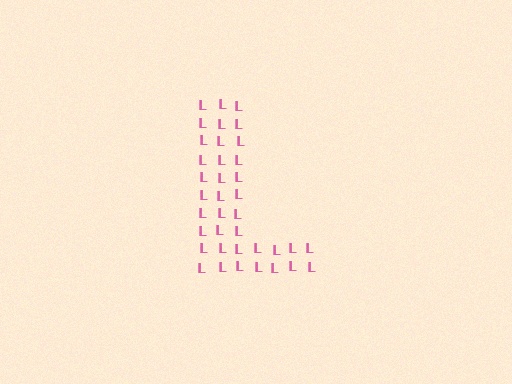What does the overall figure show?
The overall figure shows the letter L.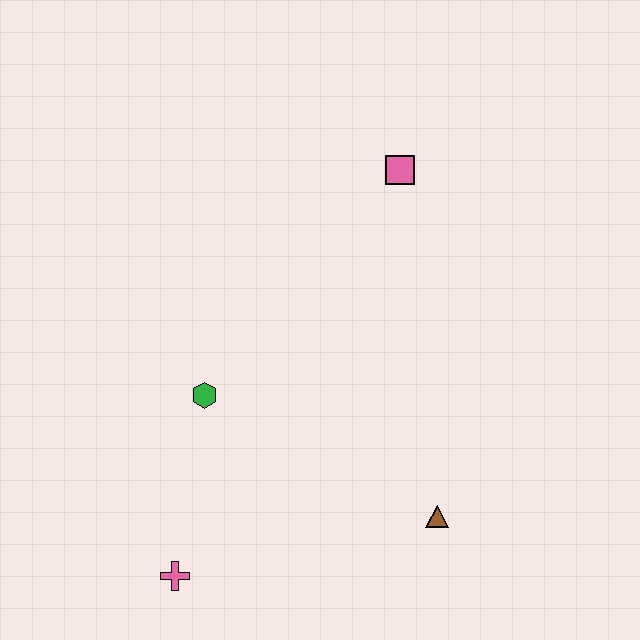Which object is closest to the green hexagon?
The pink cross is closest to the green hexagon.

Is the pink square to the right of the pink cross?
Yes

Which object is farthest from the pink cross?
The pink square is farthest from the pink cross.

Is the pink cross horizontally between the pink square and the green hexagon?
No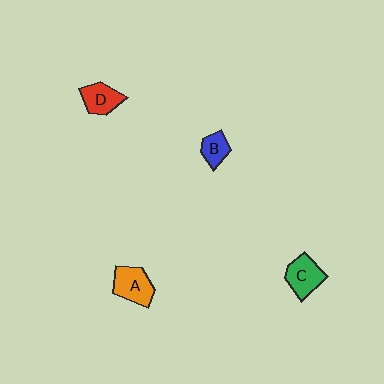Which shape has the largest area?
Shape A (orange).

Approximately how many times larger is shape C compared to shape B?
Approximately 1.5 times.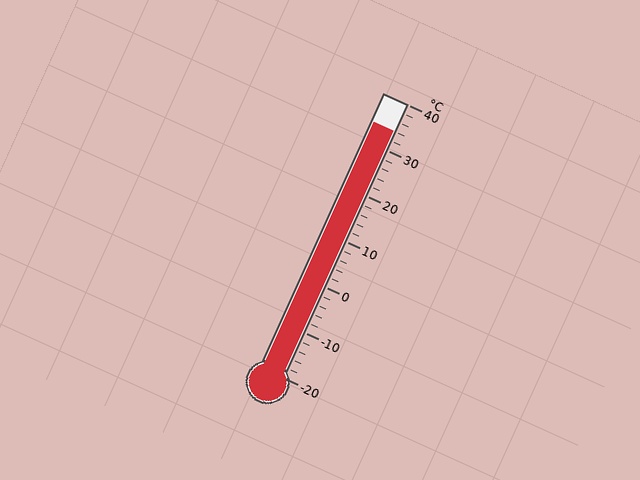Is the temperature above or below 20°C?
The temperature is above 20°C.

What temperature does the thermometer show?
The thermometer shows approximately 34°C.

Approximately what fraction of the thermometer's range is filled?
The thermometer is filled to approximately 90% of its range.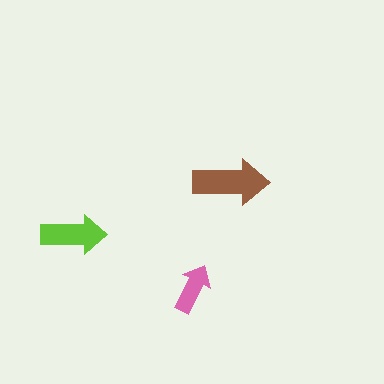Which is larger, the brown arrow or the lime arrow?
The brown one.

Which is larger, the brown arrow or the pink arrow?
The brown one.